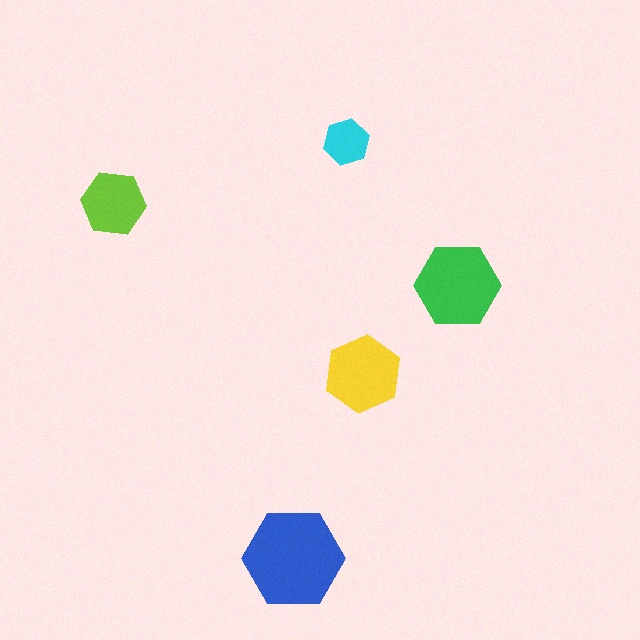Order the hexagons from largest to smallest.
the blue one, the green one, the yellow one, the lime one, the cyan one.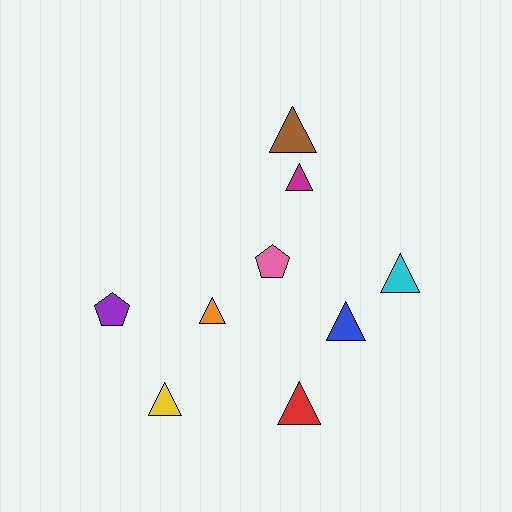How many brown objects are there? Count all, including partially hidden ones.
There is 1 brown object.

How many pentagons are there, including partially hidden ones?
There are 2 pentagons.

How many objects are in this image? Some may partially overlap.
There are 9 objects.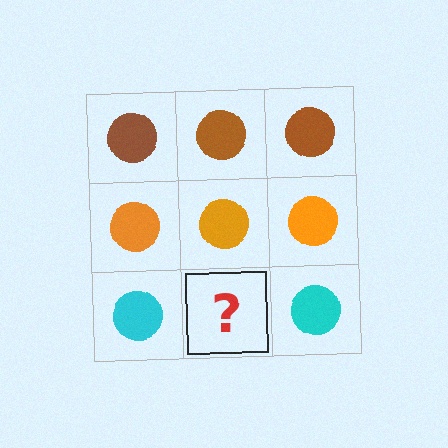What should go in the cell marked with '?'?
The missing cell should contain a cyan circle.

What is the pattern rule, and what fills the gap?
The rule is that each row has a consistent color. The gap should be filled with a cyan circle.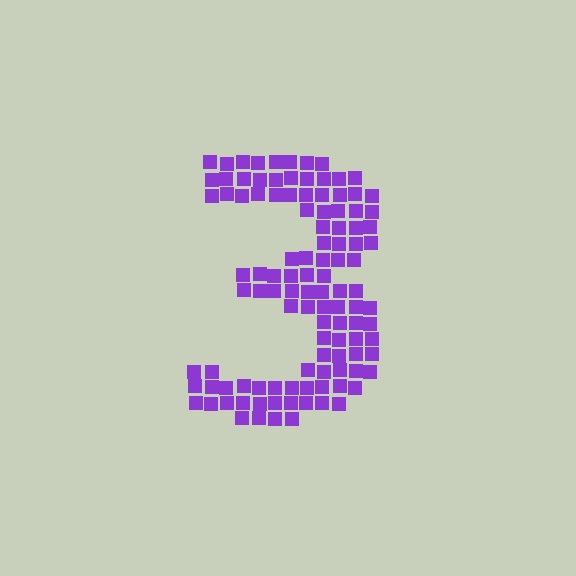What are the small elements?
The small elements are squares.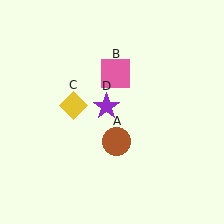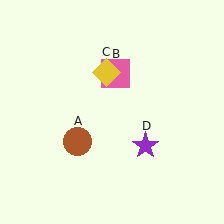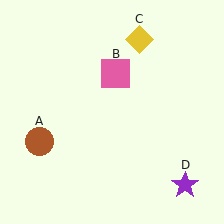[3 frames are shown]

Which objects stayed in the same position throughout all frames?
Pink square (object B) remained stationary.